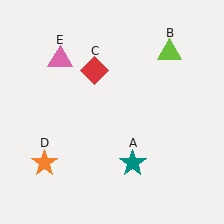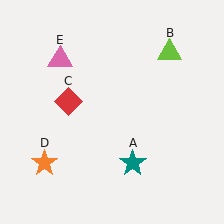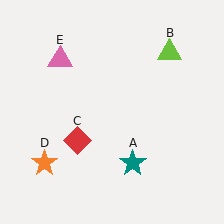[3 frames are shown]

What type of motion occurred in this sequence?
The red diamond (object C) rotated counterclockwise around the center of the scene.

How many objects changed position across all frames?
1 object changed position: red diamond (object C).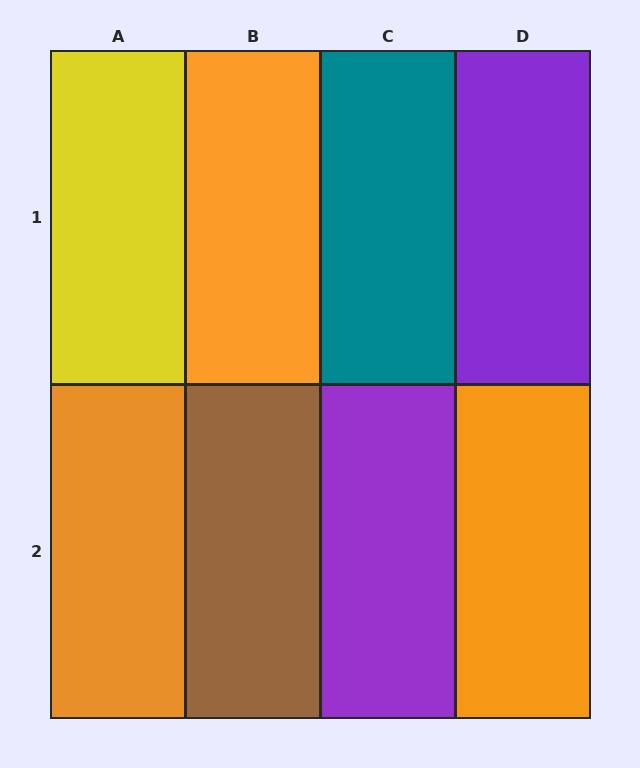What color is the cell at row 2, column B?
Brown.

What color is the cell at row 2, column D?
Orange.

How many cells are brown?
1 cell is brown.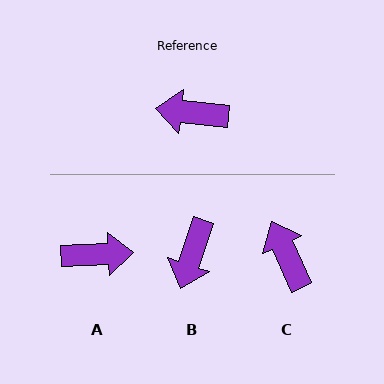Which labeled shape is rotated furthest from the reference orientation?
A, about 172 degrees away.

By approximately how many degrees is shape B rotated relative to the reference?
Approximately 77 degrees counter-clockwise.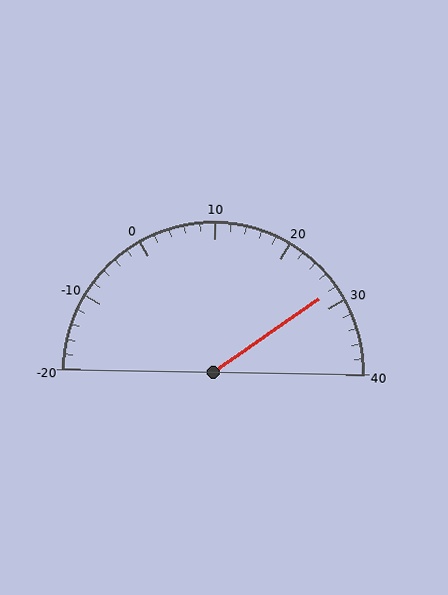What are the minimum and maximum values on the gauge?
The gauge ranges from -20 to 40.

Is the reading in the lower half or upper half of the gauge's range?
The reading is in the upper half of the range (-20 to 40).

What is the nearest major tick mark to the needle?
The nearest major tick mark is 30.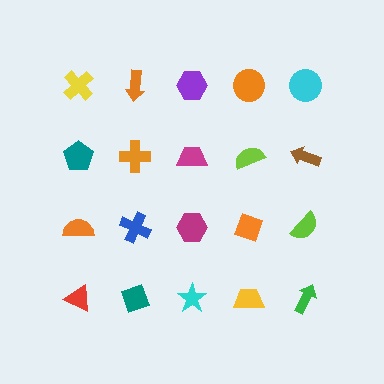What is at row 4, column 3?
A cyan star.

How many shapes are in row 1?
5 shapes.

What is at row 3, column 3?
A magenta hexagon.